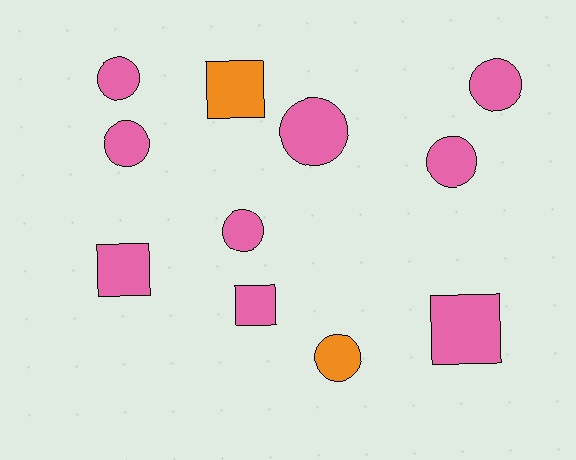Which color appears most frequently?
Pink, with 9 objects.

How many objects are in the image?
There are 11 objects.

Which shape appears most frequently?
Circle, with 7 objects.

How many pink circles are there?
There are 6 pink circles.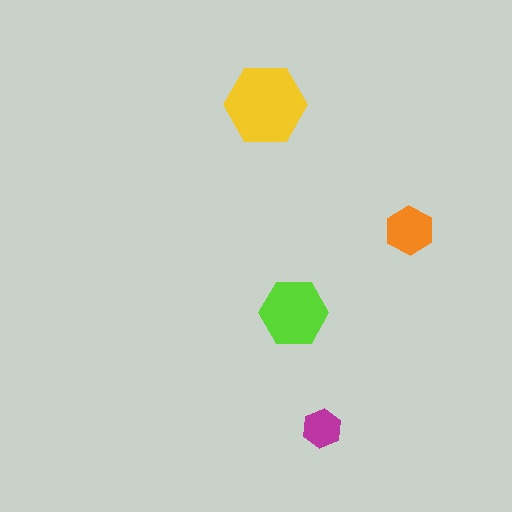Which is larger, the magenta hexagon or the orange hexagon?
The orange one.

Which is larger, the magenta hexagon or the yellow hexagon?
The yellow one.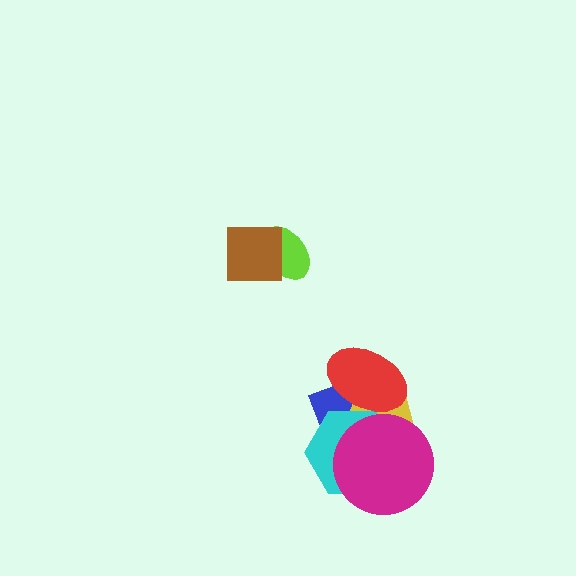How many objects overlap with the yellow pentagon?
4 objects overlap with the yellow pentagon.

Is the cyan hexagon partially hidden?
Yes, it is partially covered by another shape.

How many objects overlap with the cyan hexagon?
4 objects overlap with the cyan hexagon.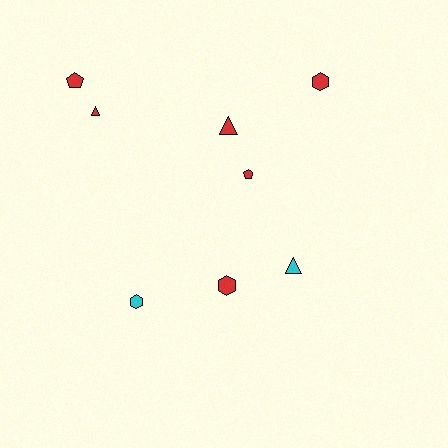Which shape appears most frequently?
Triangle, with 3 objects.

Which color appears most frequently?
Red, with 6 objects.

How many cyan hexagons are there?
There is 1 cyan hexagon.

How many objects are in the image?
There are 8 objects.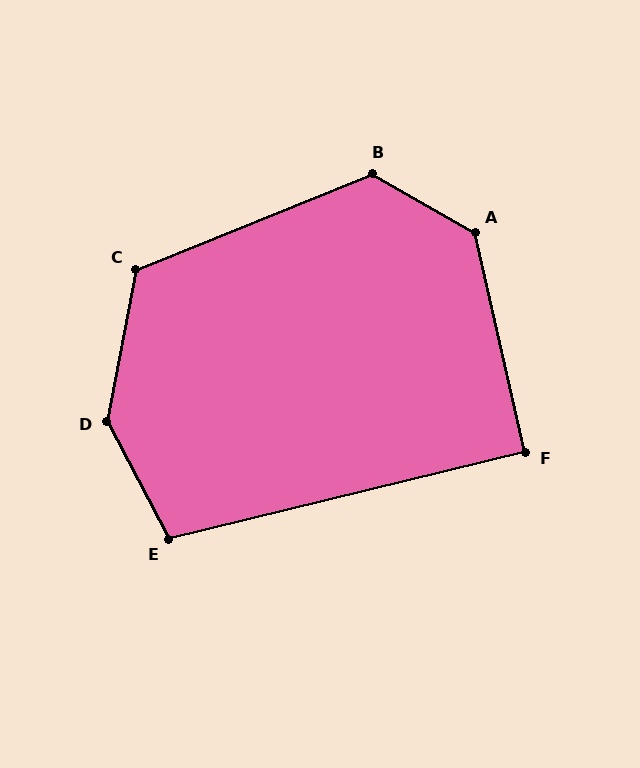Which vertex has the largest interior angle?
D, at approximately 141 degrees.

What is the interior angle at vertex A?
Approximately 133 degrees (obtuse).